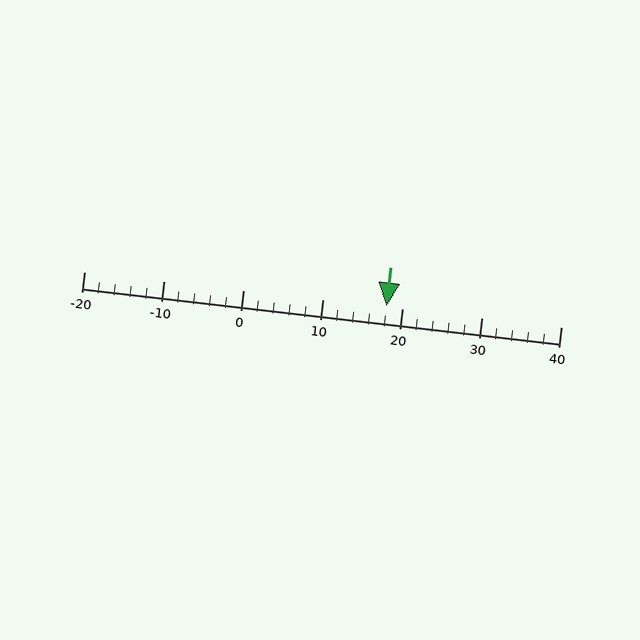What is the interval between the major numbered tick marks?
The major tick marks are spaced 10 units apart.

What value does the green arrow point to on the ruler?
The green arrow points to approximately 18.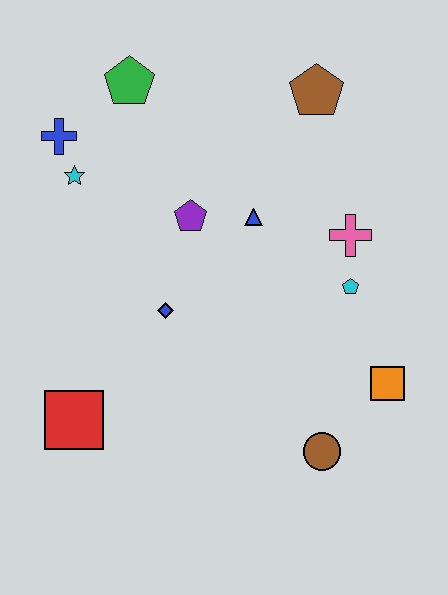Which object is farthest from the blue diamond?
The brown pentagon is farthest from the blue diamond.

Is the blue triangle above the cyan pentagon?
Yes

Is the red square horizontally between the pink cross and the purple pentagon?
No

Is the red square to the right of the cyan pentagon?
No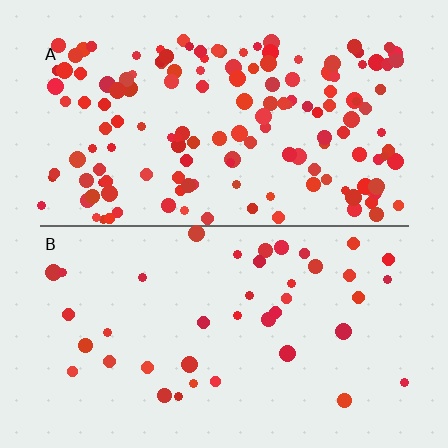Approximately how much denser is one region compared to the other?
Approximately 3.6× — region A over region B.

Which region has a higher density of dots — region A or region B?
A (the top).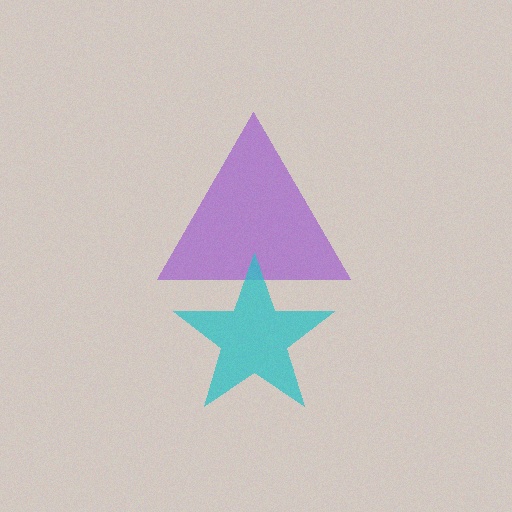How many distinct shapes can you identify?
There are 2 distinct shapes: a purple triangle, a cyan star.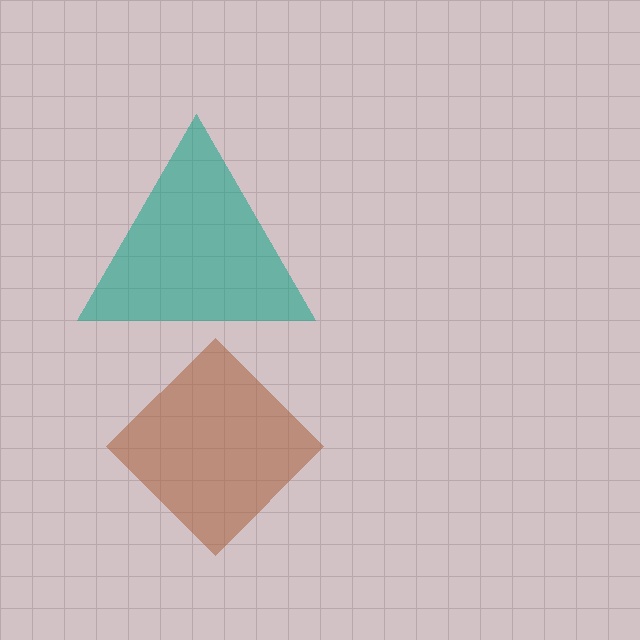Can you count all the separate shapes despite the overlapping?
Yes, there are 2 separate shapes.